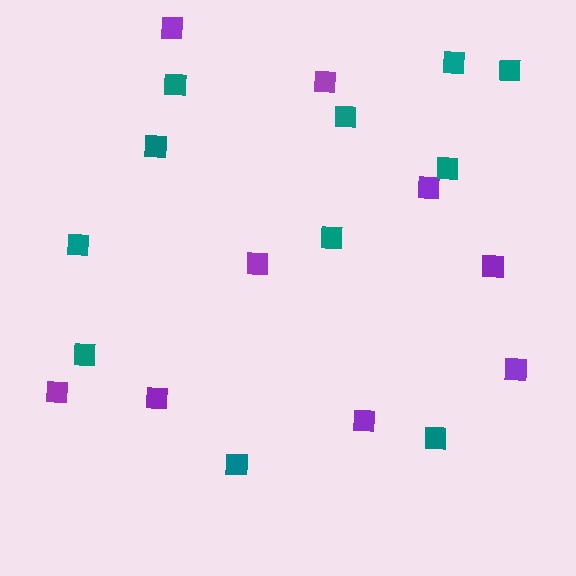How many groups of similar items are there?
There are 2 groups: one group of purple squares (9) and one group of teal squares (11).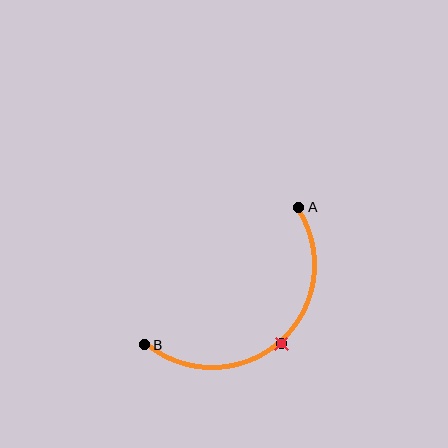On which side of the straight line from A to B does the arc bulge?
The arc bulges below and to the right of the straight line connecting A and B.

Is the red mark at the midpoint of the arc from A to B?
Yes. The red mark lies on the arc at equal arc-length from both A and B — it is the arc midpoint.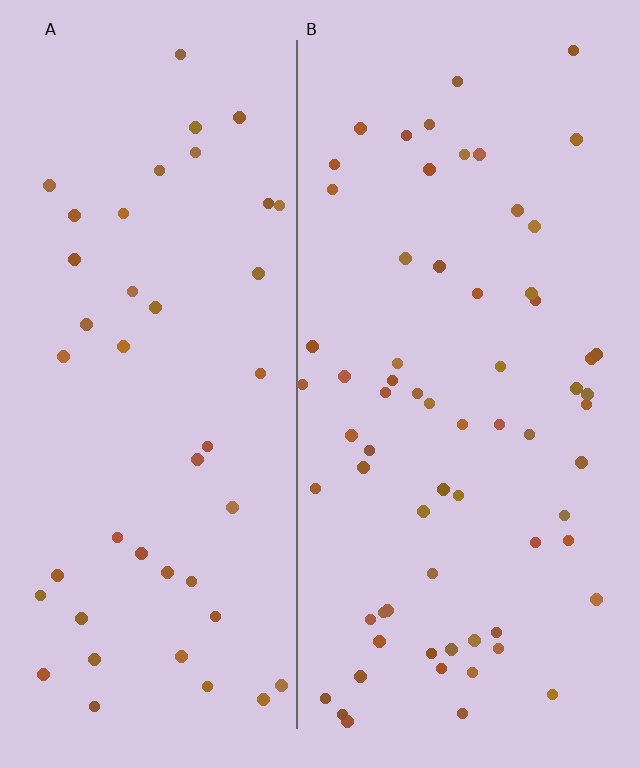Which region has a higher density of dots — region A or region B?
B (the right).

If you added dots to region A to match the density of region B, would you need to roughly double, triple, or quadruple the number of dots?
Approximately double.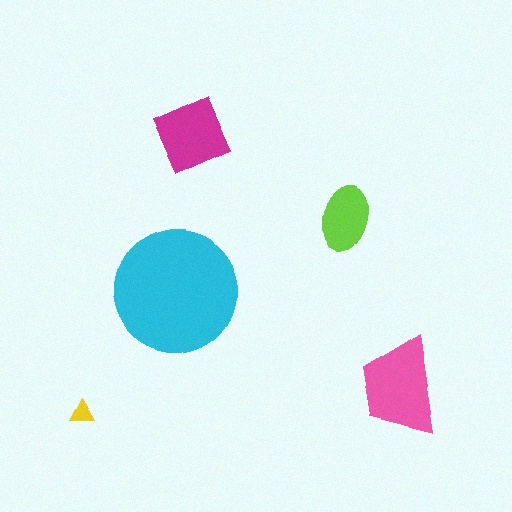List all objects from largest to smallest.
The cyan circle, the pink trapezoid, the magenta square, the lime ellipse, the yellow triangle.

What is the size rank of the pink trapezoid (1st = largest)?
2nd.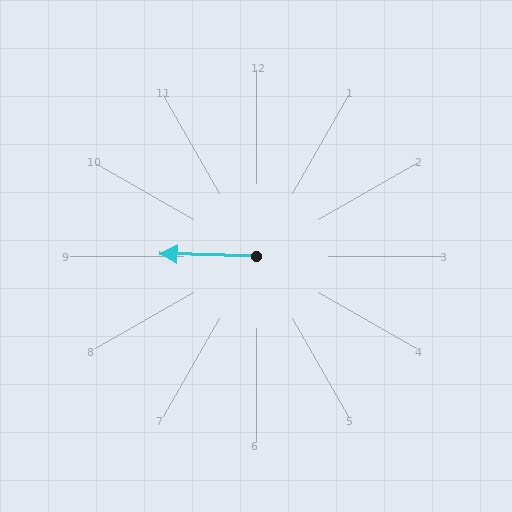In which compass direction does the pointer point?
West.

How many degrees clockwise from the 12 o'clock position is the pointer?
Approximately 272 degrees.